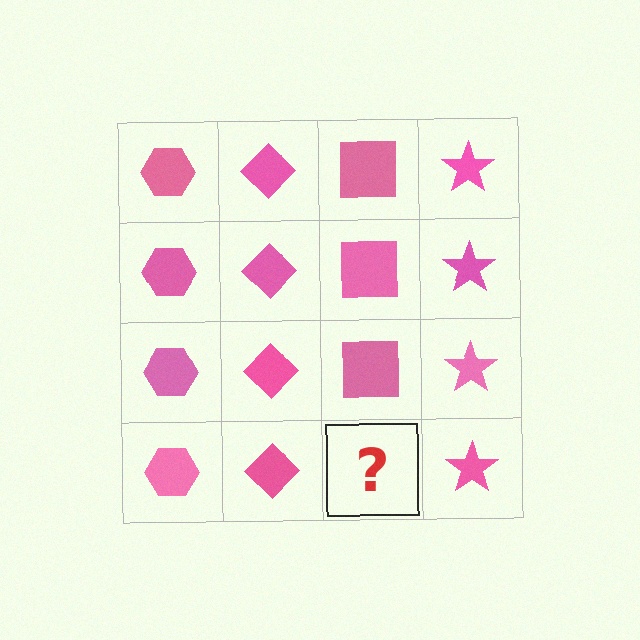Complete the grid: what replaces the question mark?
The question mark should be replaced with a pink square.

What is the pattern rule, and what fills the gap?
The rule is that each column has a consistent shape. The gap should be filled with a pink square.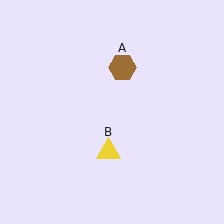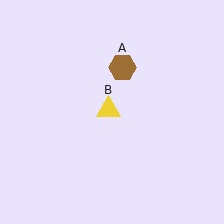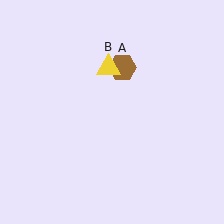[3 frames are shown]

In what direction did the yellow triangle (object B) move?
The yellow triangle (object B) moved up.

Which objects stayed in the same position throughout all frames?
Brown hexagon (object A) remained stationary.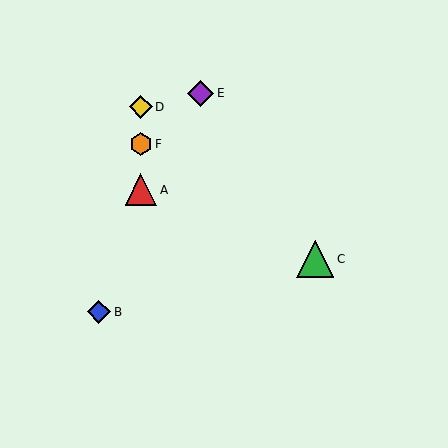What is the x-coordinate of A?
Object A is at x≈141.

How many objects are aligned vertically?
3 objects (A, D, F) are aligned vertically.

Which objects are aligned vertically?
Objects A, D, F are aligned vertically.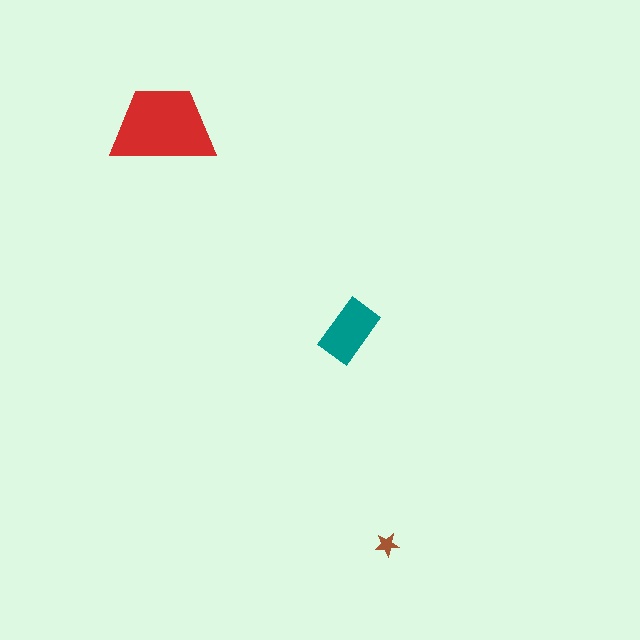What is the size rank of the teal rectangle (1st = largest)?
2nd.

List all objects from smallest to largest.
The brown star, the teal rectangle, the red trapezoid.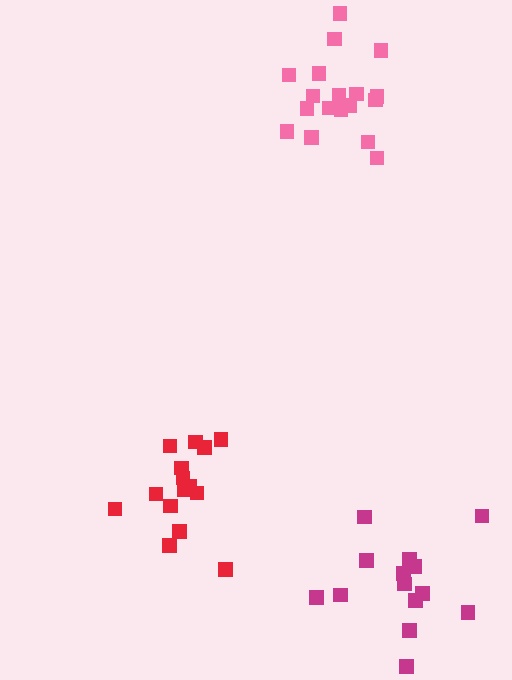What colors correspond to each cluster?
The clusters are colored: red, pink, magenta.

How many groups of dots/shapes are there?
There are 3 groups.